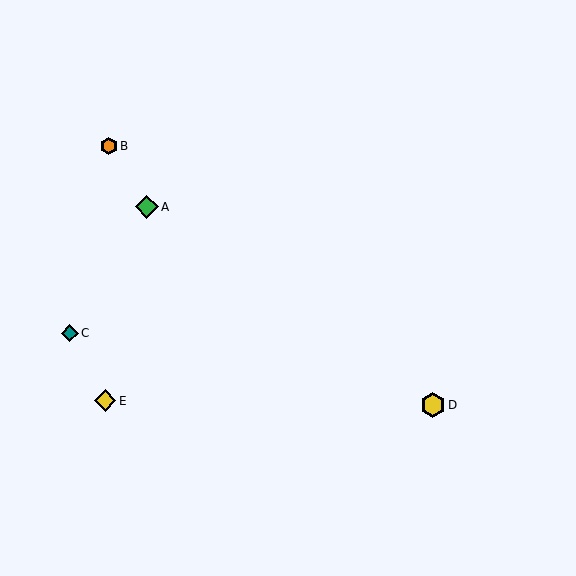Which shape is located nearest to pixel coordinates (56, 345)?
The teal diamond (labeled C) at (70, 333) is nearest to that location.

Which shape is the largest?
The yellow hexagon (labeled D) is the largest.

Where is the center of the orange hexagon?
The center of the orange hexagon is at (109, 146).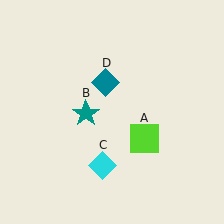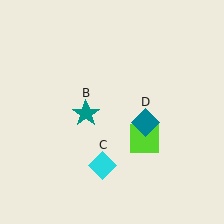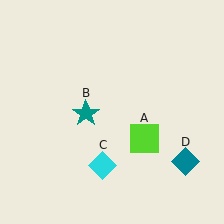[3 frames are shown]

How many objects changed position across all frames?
1 object changed position: teal diamond (object D).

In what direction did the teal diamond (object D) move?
The teal diamond (object D) moved down and to the right.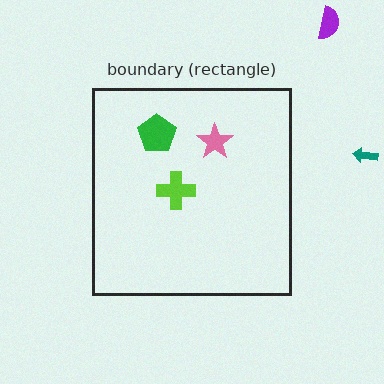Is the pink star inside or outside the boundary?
Inside.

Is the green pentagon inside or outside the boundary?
Inside.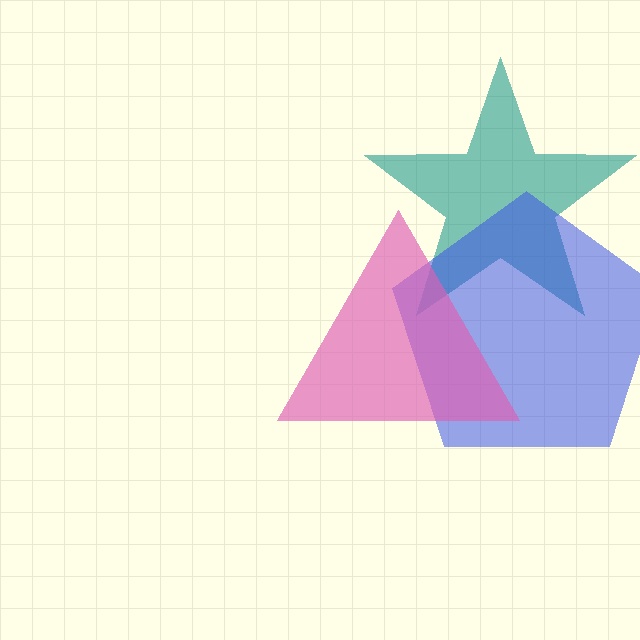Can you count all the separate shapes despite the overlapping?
Yes, there are 3 separate shapes.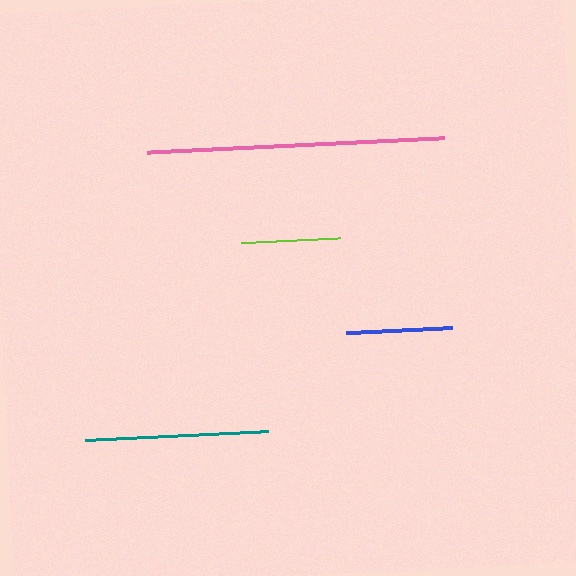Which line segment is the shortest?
The lime line is the shortest at approximately 100 pixels.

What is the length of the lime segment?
The lime segment is approximately 100 pixels long.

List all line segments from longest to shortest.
From longest to shortest: pink, teal, blue, lime.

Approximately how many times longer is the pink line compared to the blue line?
The pink line is approximately 2.8 times the length of the blue line.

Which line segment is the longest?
The pink line is the longest at approximately 297 pixels.